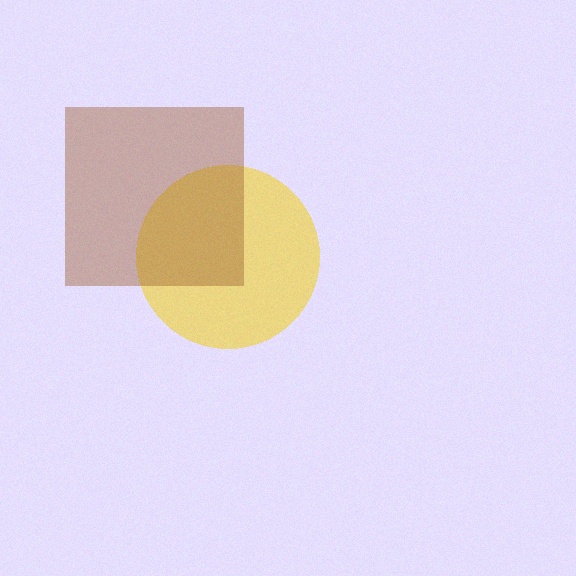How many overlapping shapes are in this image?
There are 2 overlapping shapes in the image.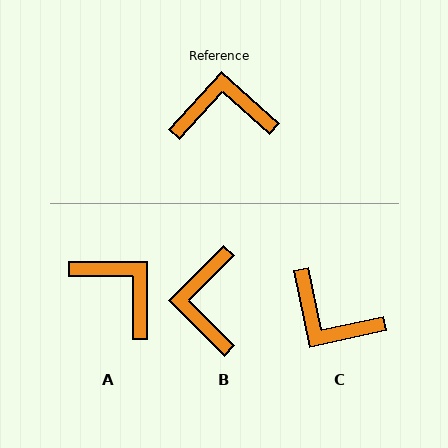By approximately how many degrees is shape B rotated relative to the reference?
Approximately 88 degrees counter-clockwise.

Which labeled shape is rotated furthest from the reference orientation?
C, about 144 degrees away.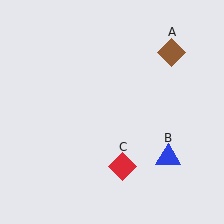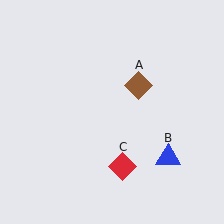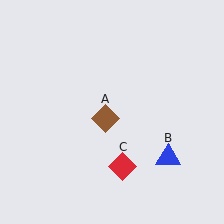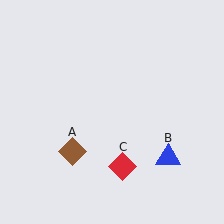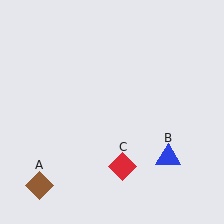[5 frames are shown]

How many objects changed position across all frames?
1 object changed position: brown diamond (object A).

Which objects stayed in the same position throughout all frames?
Blue triangle (object B) and red diamond (object C) remained stationary.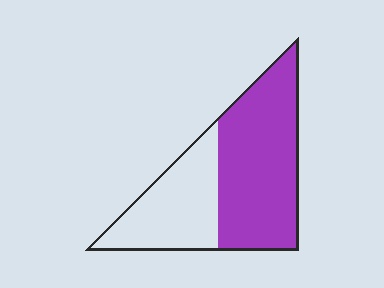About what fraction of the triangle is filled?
About five eighths (5/8).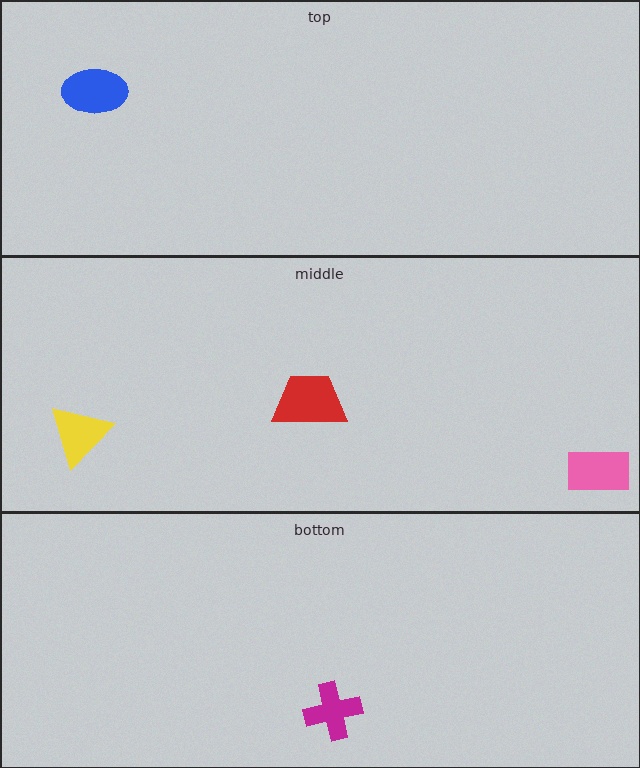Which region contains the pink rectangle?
The middle region.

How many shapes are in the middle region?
3.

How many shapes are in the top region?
1.